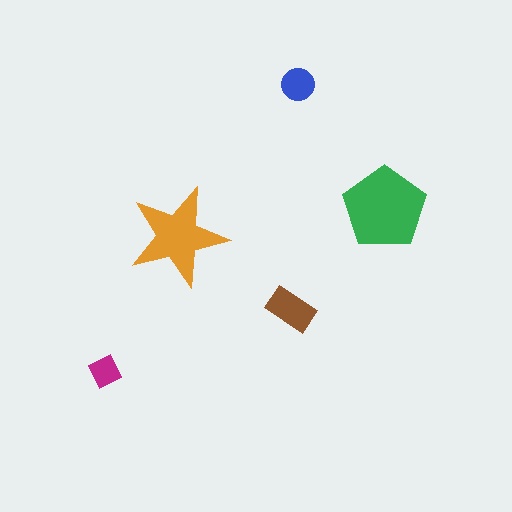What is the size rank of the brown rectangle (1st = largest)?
3rd.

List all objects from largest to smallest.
The green pentagon, the orange star, the brown rectangle, the blue circle, the magenta diamond.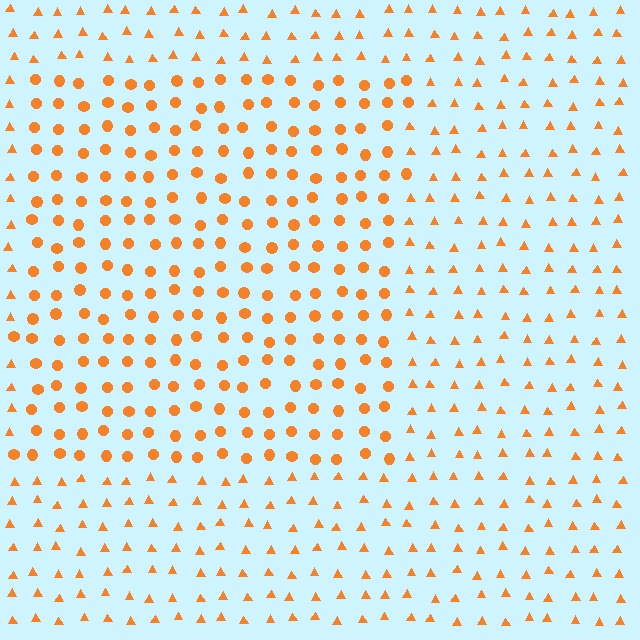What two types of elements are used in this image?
The image uses circles inside the rectangle region and triangles outside it.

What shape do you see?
I see a rectangle.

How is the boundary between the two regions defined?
The boundary is defined by a change in element shape: circles inside vs. triangles outside. All elements share the same color and spacing.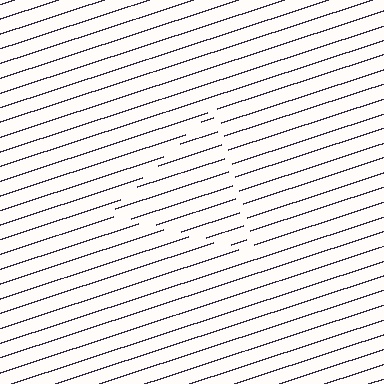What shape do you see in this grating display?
An illusory triangle. The interior of the shape contains the same grating, shifted by half a period — the contour is defined by the phase discontinuity where line-ends from the inner and outer gratings abut.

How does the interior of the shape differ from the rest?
The interior of the shape contains the same grating, shifted by half a period — the contour is defined by the phase discontinuity where line-ends from the inner and outer gratings abut.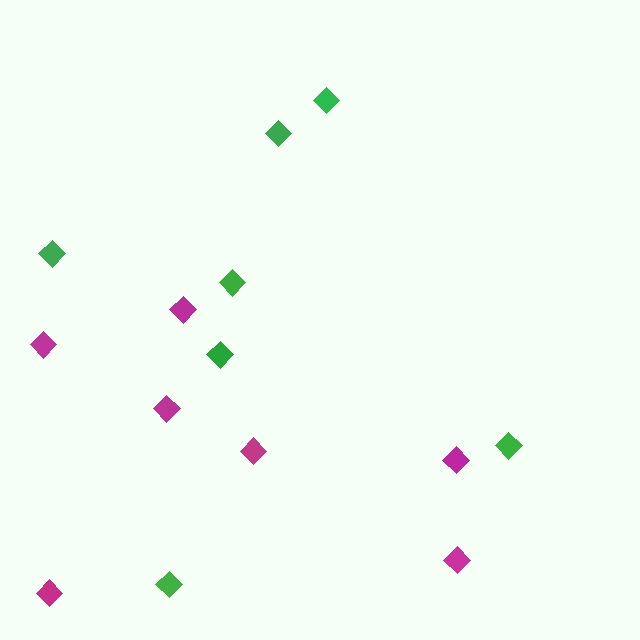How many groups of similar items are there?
There are 2 groups: one group of green diamonds (7) and one group of magenta diamonds (7).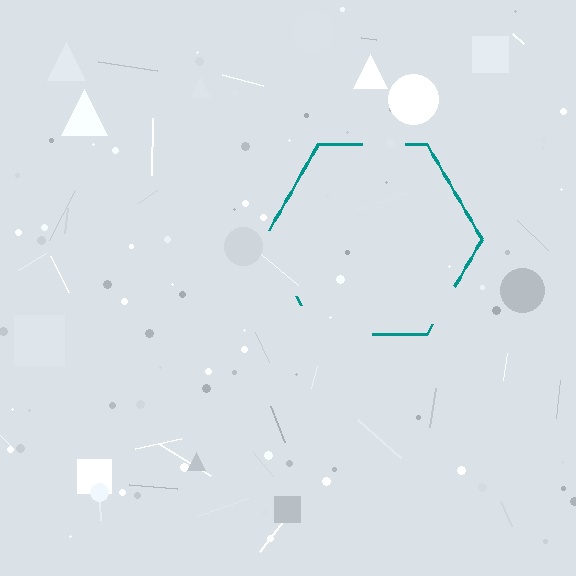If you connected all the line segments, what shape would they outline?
They would outline a hexagon.